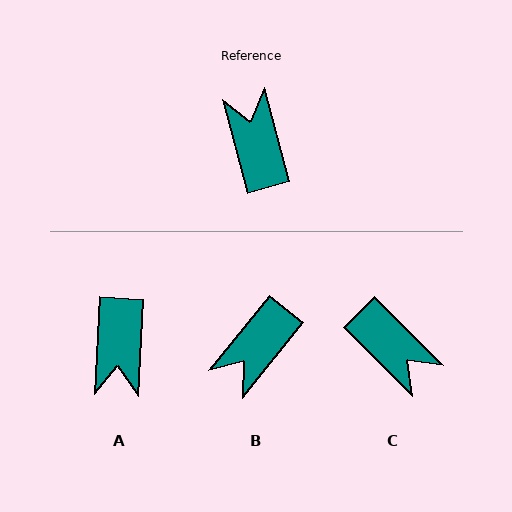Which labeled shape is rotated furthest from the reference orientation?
A, about 162 degrees away.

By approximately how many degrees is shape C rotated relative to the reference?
Approximately 150 degrees clockwise.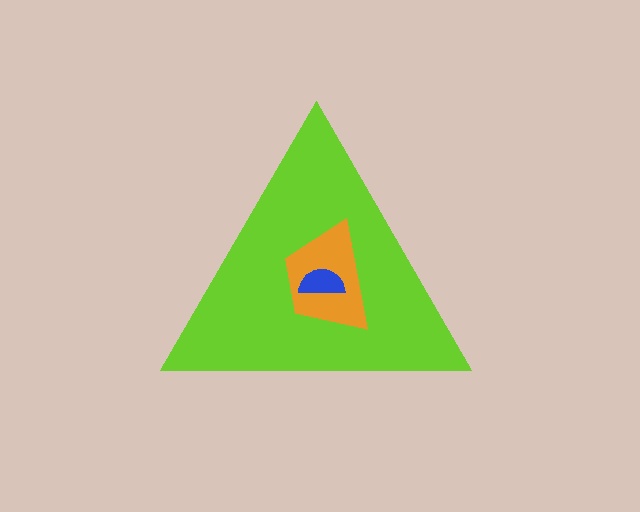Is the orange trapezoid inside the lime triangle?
Yes.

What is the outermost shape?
The lime triangle.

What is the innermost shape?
The blue semicircle.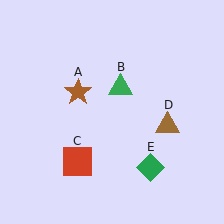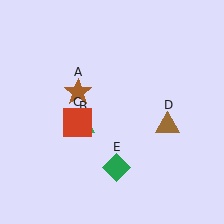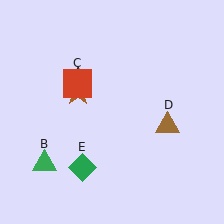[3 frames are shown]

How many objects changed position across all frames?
3 objects changed position: green triangle (object B), red square (object C), green diamond (object E).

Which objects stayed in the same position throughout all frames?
Brown star (object A) and brown triangle (object D) remained stationary.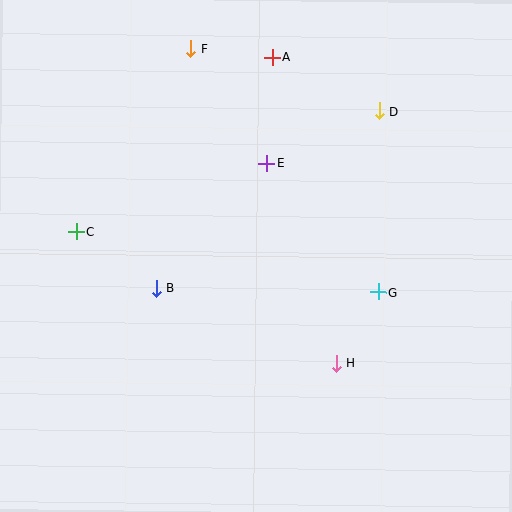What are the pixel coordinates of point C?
Point C is at (77, 232).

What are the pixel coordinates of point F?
Point F is at (191, 49).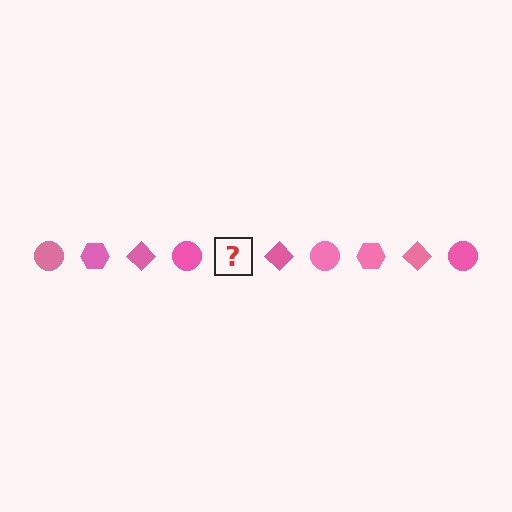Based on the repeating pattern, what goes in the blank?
The blank should be a pink hexagon.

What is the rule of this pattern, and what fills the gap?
The rule is that the pattern cycles through circle, hexagon, diamond shapes in pink. The gap should be filled with a pink hexagon.